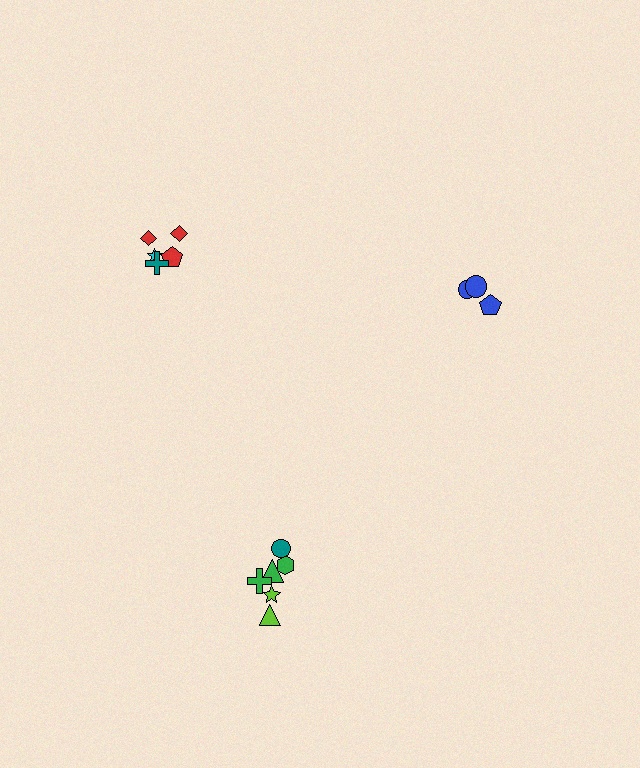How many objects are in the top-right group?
There are 3 objects.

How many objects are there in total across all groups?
There are 14 objects.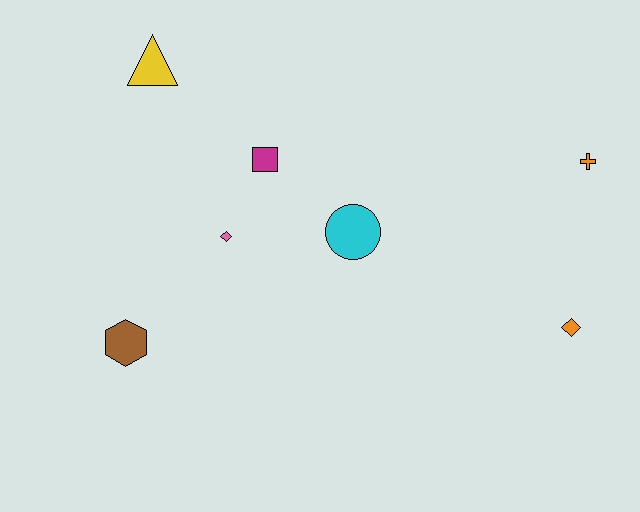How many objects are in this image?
There are 7 objects.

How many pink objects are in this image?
There is 1 pink object.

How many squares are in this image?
There is 1 square.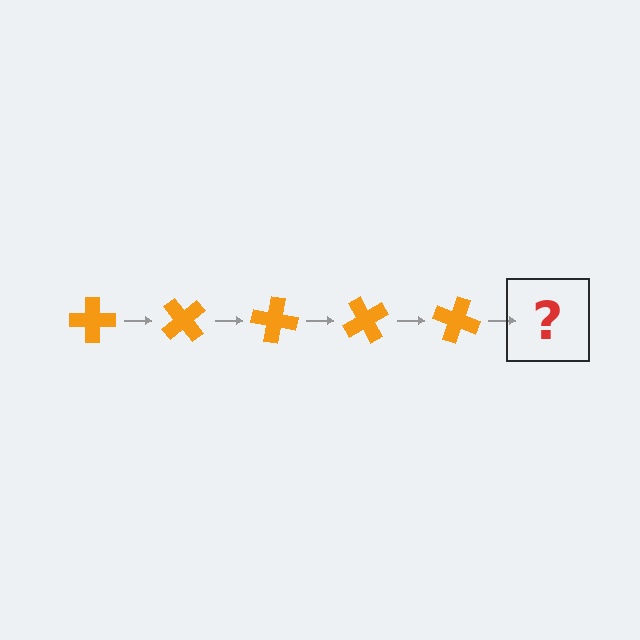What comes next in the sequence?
The next element should be an orange cross rotated 250 degrees.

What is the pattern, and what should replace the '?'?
The pattern is that the cross rotates 50 degrees each step. The '?' should be an orange cross rotated 250 degrees.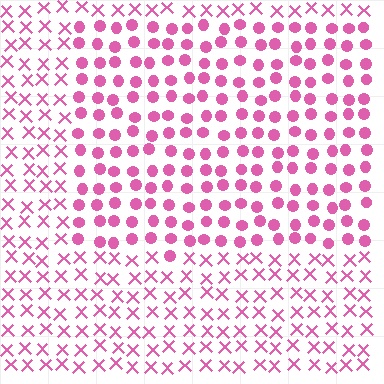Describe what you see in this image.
The image is filled with small pink elements arranged in a uniform grid. A rectangle-shaped region contains circles, while the surrounding area contains X marks. The boundary is defined purely by the change in element shape.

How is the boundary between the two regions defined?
The boundary is defined by a change in element shape: circles inside vs. X marks outside. All elements share the same color and spacing.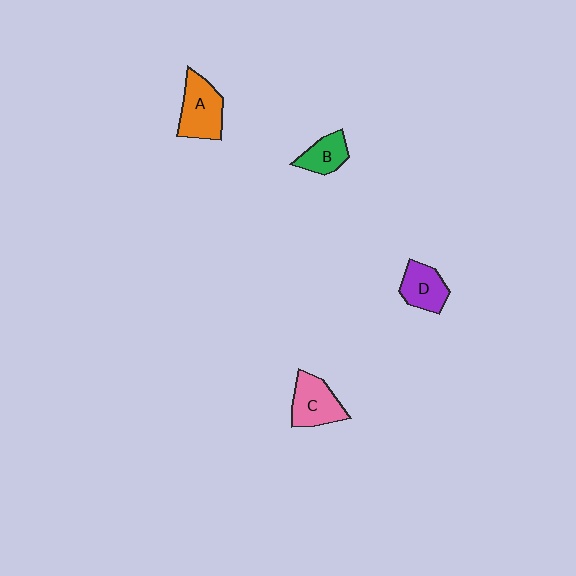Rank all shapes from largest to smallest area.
From largest to smallest: A (orange), C (pink), D (purple), B (green).